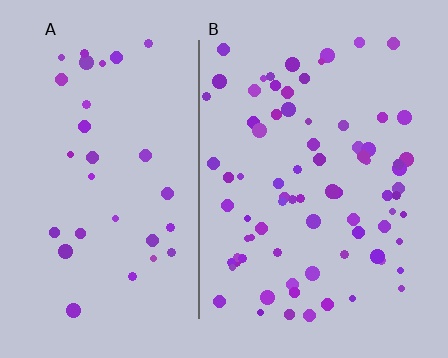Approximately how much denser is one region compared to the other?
Approximately 2.5× — region B over region A.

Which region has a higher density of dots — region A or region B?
B (the right).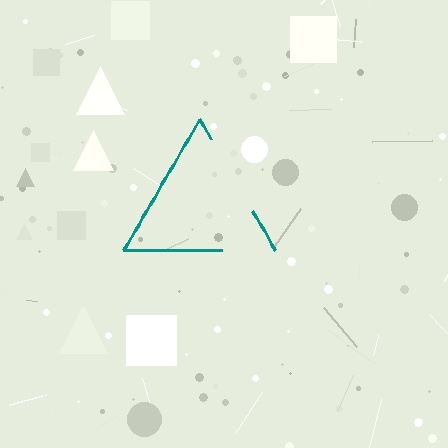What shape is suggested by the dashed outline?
The dashed outline suggests a triangle.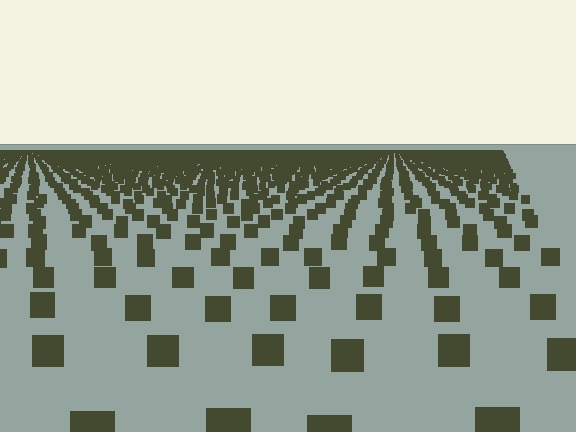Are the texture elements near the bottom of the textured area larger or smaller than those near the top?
Larger. Near the bottom, elements are closer to the viewer and appear at a bigger on-screen size.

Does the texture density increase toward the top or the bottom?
Density increases toward the top.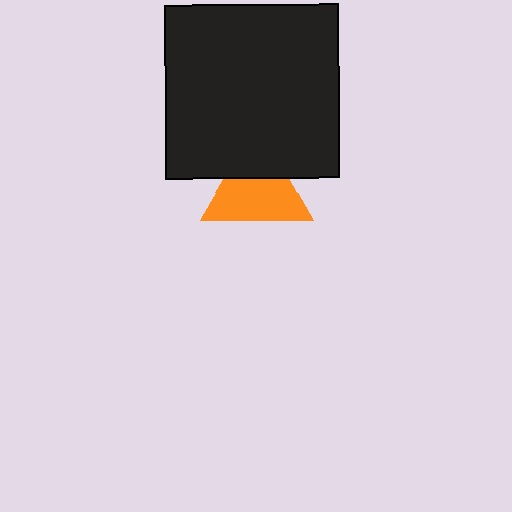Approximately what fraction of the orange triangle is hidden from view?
Roughly 34% of the orange triangle is hidden behind the black square.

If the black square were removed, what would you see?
You would see the complete orange triangle.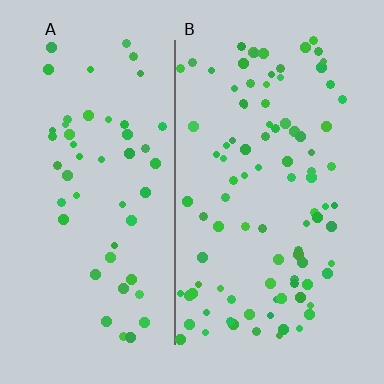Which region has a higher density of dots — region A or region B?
B (the right).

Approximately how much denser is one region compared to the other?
Approximately 1.8× — region B over region A.